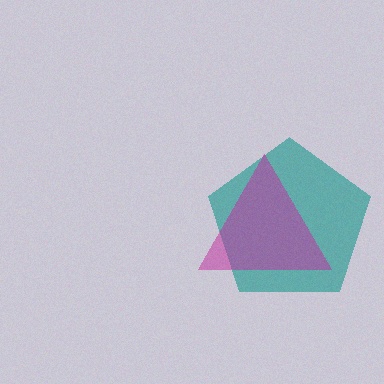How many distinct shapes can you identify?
There are 2 distinct shapes: a teal pentagon, a magenta triangle.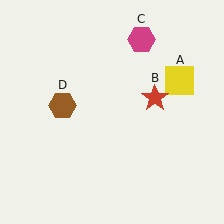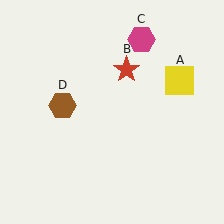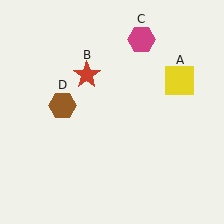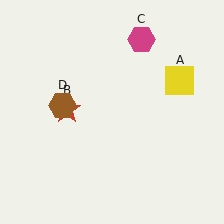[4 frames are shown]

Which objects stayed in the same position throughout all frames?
Yellow square (object A) and magenta hexagon (object C) and brown hexagon (object D) remained stationary.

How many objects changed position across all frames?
1 object changed position: red star (object B).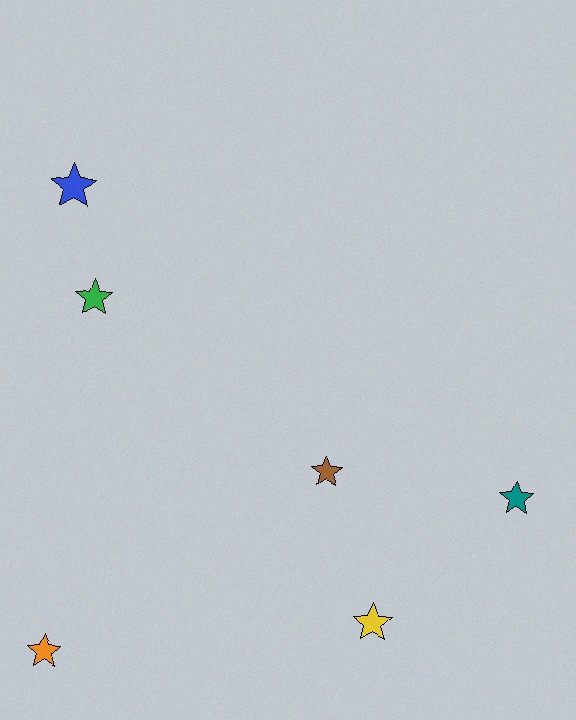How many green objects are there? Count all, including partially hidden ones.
There is 1 green object.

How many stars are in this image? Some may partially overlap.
There are 6 stars.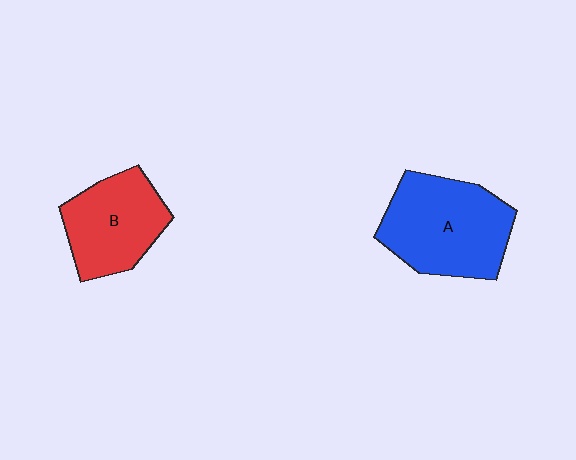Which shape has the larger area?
Shape A (blue).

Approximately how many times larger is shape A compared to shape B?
Approximately 1.3 times.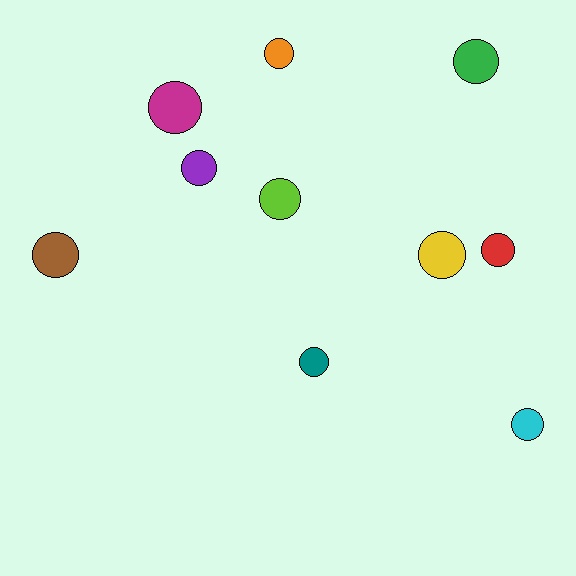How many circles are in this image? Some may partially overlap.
There are 10 circles.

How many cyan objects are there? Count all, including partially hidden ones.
There is 1 cyan object.